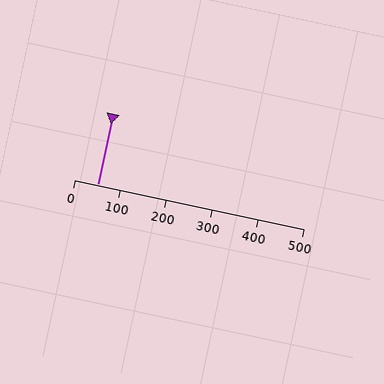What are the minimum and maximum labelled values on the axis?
The axis runs from 0 to 500.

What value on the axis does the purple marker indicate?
The marker indicates approximately 50.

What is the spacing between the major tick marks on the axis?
The major ticks are spaced 100 apart.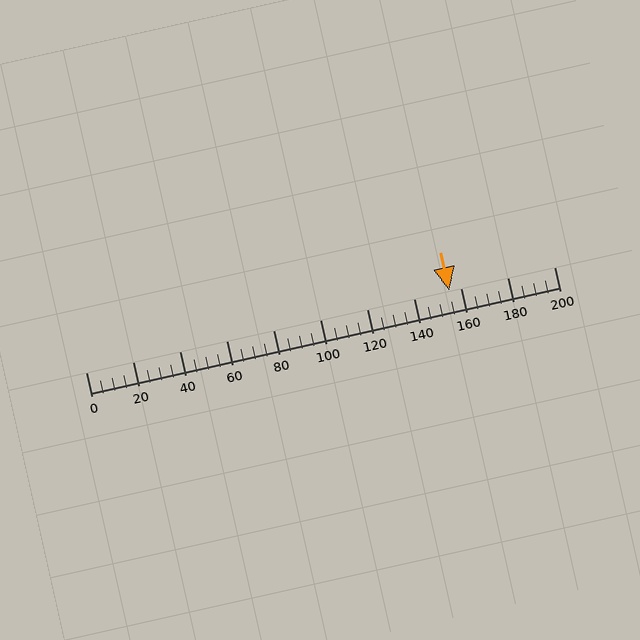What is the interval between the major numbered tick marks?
The major tick marks are spaced 20 units apart.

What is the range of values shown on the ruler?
The ruler shows values from 0 to 200.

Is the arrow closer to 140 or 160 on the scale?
The arrow is closer to 160.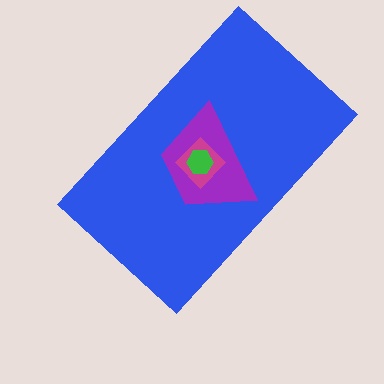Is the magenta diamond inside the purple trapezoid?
Yes.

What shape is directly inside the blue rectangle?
The purple trapezoid.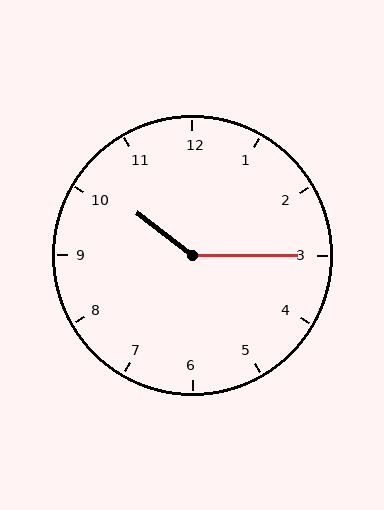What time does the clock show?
10:15.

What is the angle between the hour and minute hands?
Approximately 142 degrees.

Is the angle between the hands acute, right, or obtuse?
It is obtuse.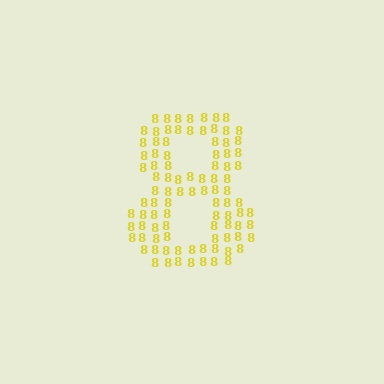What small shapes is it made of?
It is made of small digit 8's.